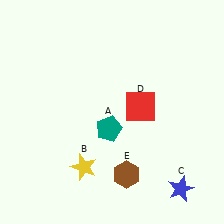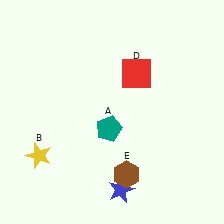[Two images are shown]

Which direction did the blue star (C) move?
The blue star (C) moved left.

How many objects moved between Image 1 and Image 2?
3 objects moved between the two images.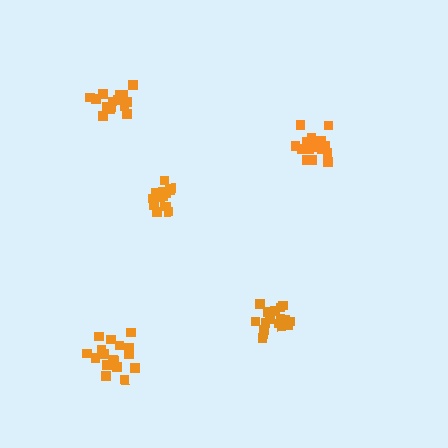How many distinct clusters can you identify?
There are 5 distinct clusters.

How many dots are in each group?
Group 1: 15 dots, Group 2: 18 dots, Group 3: 17 dots, Group 4: 18 dots, Group 5: 17 dots (85 total).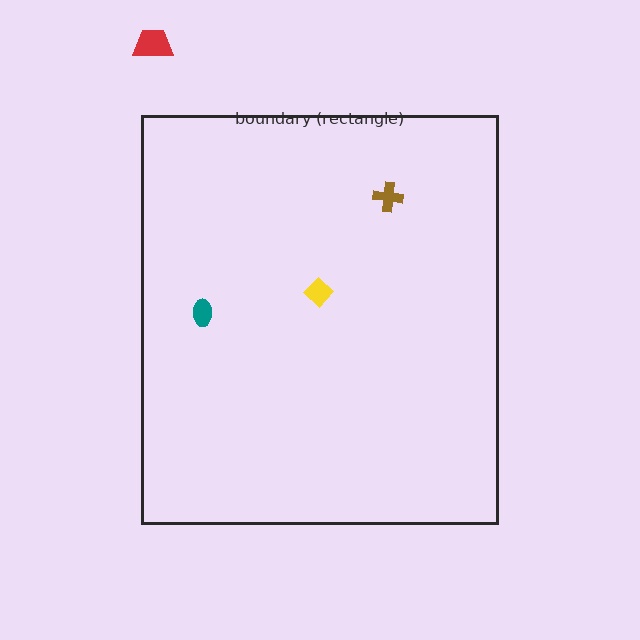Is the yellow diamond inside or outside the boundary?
Inside.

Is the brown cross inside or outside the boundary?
Inside.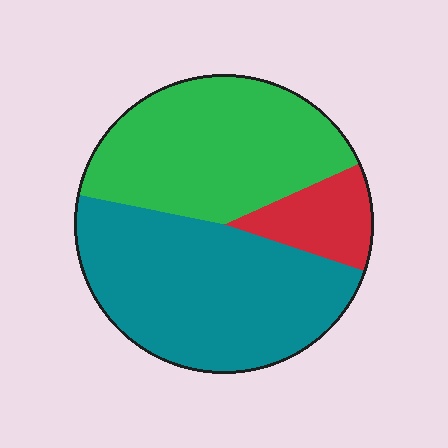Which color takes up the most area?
Teal, at roughly 50%.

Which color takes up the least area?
Red, at roughly 10%.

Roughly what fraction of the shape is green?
Green takes up about two fifths (2/5) of the shape.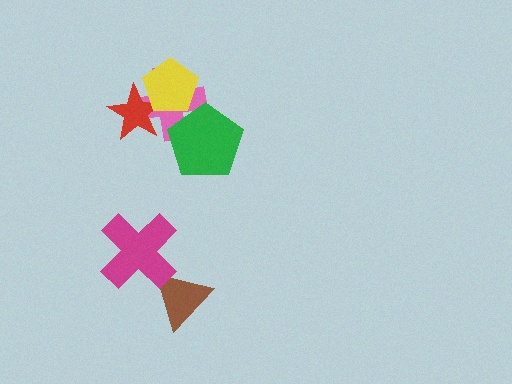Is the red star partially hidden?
Yes, it is partially covered by another shape.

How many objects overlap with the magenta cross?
1 object overlaps with the magenta cross.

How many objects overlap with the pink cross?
3 objects overlap with the pink cross.